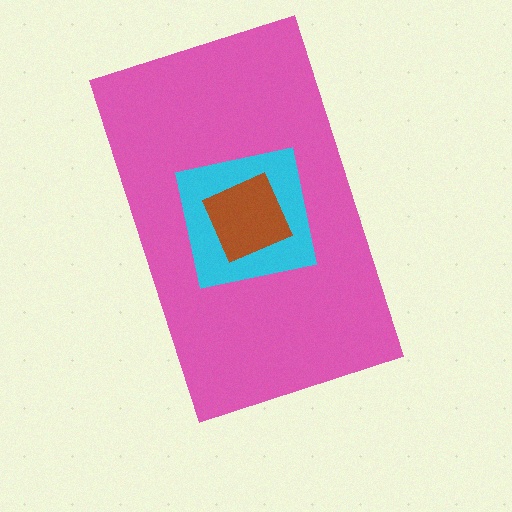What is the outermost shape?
The pink rectangle.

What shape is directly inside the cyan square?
The brown square.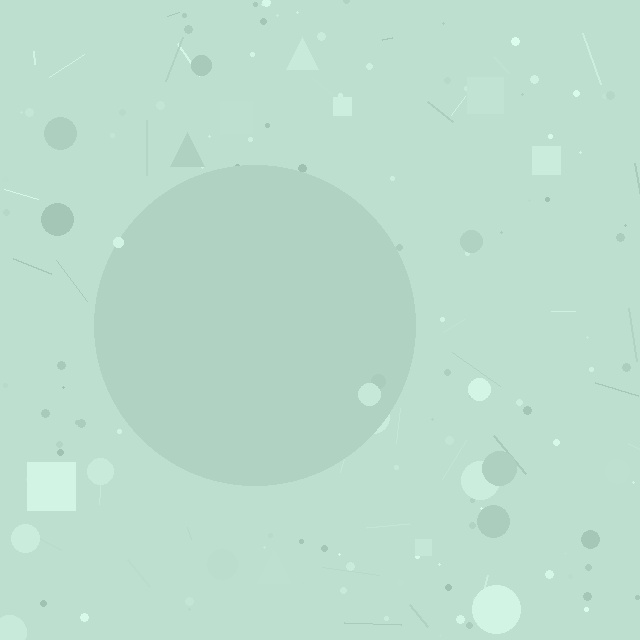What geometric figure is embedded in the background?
A circle is embedded in the background.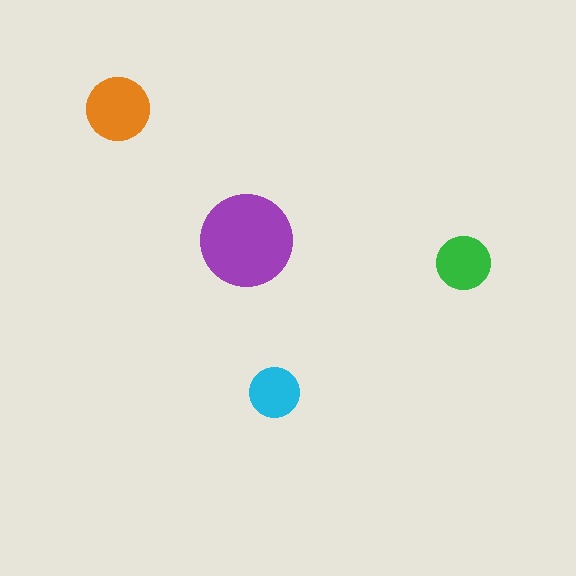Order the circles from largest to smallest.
the purple one, the orange one, the green one, the cyan one.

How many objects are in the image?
There are 4 objects in the image.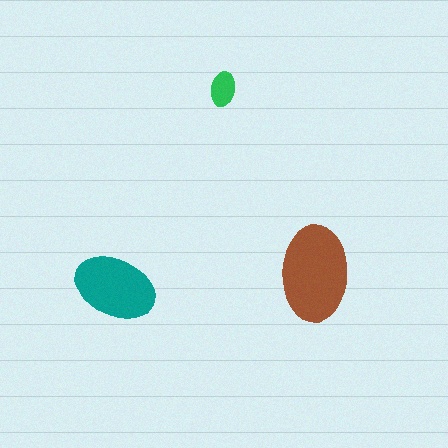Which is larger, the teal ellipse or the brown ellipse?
The brown one.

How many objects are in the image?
There are 3 objects in the image.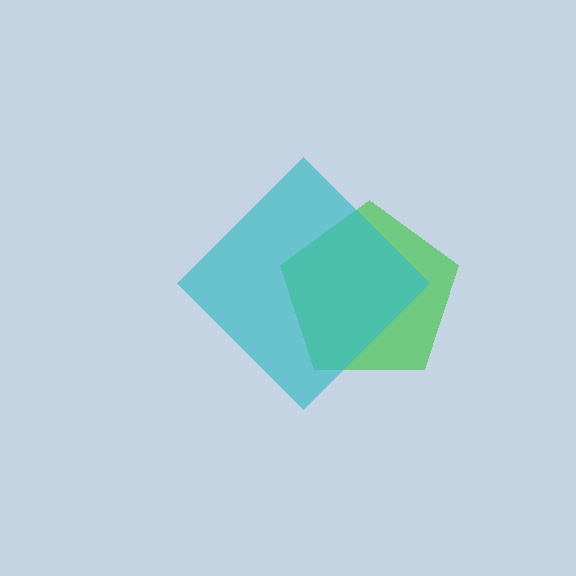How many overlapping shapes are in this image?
There are 2 overlapping shapes in the image.